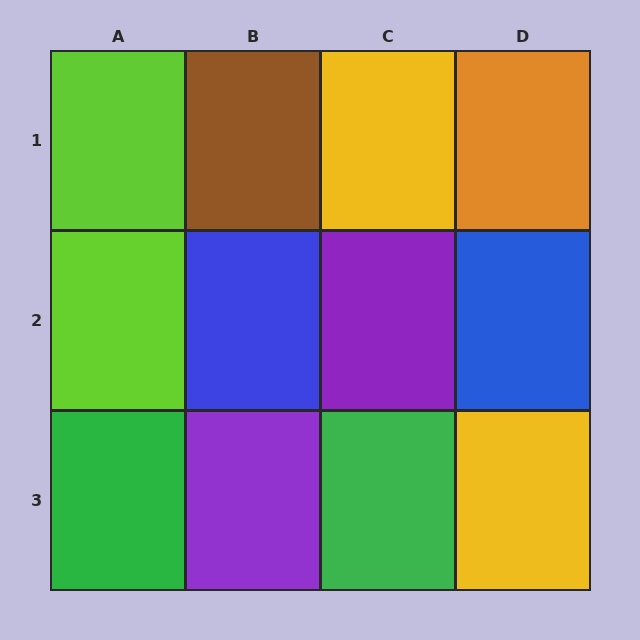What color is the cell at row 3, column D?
Yellow.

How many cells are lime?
2 cells are lime.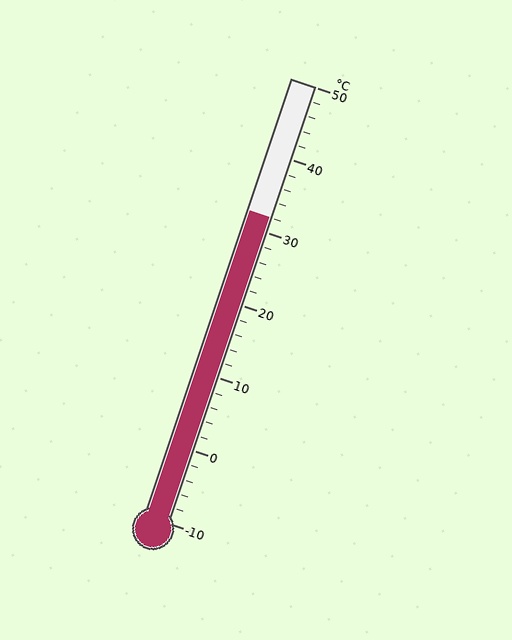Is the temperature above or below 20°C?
The temperature is above 20°C.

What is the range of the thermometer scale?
The thermometer scale ranges from -10°C to 50°C.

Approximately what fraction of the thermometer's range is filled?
The thermometer is filled to approximately 70% of its range.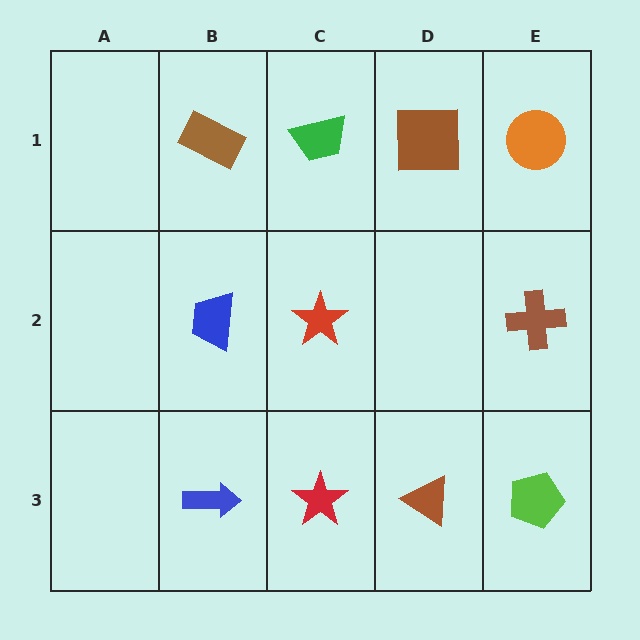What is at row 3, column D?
A brown triangle.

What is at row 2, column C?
A red star.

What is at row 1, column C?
A green trapezoid.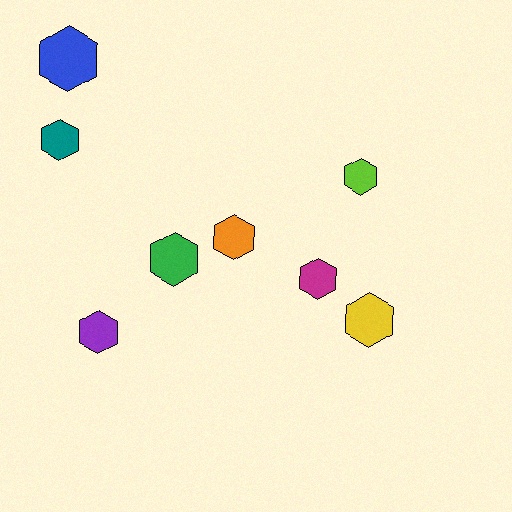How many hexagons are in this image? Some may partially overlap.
There are 8 hexagons.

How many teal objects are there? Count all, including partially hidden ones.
There is 1 teal object.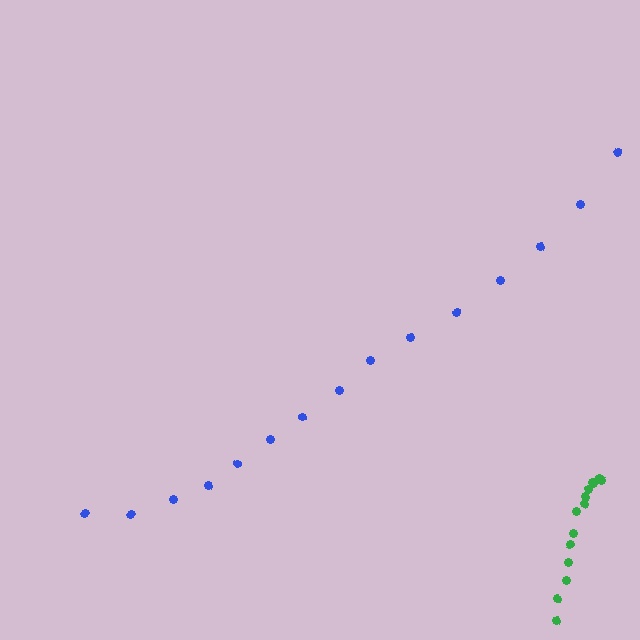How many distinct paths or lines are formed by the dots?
There are 2 distinct paths.